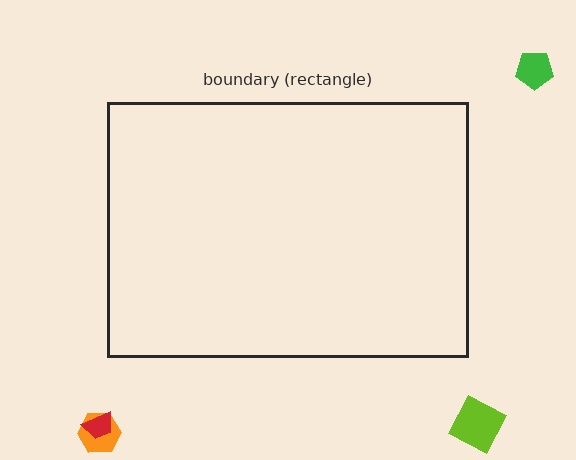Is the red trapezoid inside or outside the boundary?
Outside.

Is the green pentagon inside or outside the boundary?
Outside.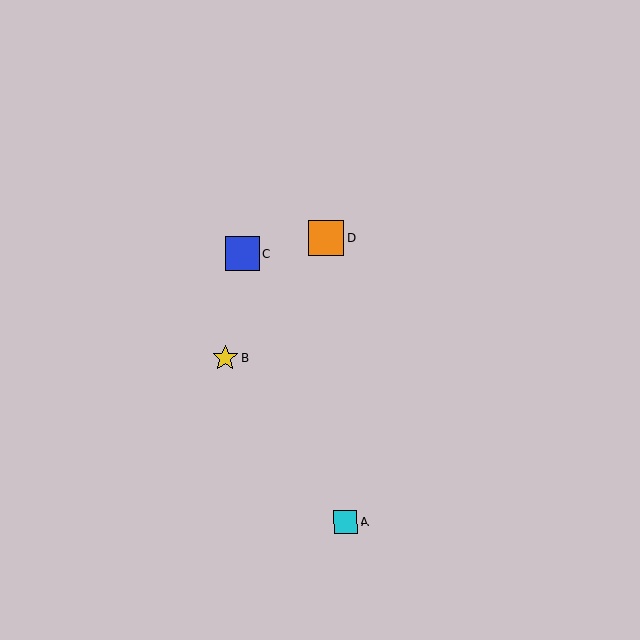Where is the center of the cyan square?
The center of the cyan square is at (346, 522).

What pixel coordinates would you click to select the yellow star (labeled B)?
Click at (225, 358) to select the yellow star B.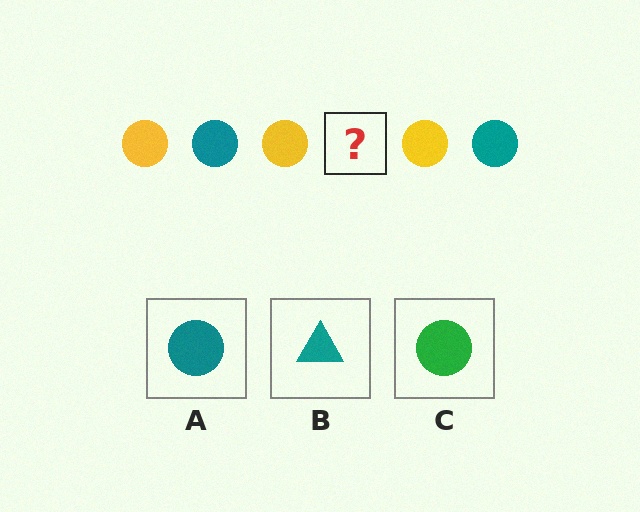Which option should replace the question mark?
Option A.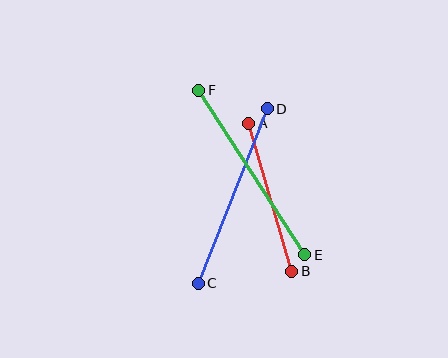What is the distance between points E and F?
The distance is approximately 196 pixels.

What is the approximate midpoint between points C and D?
The midpoint is at approximately (233, 196) pixels.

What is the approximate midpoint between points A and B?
The midpoint is at approximately (270, 197) pixels.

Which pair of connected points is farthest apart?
Points E and F are farthest apart.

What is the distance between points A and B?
The distance is approximately 154 pixels.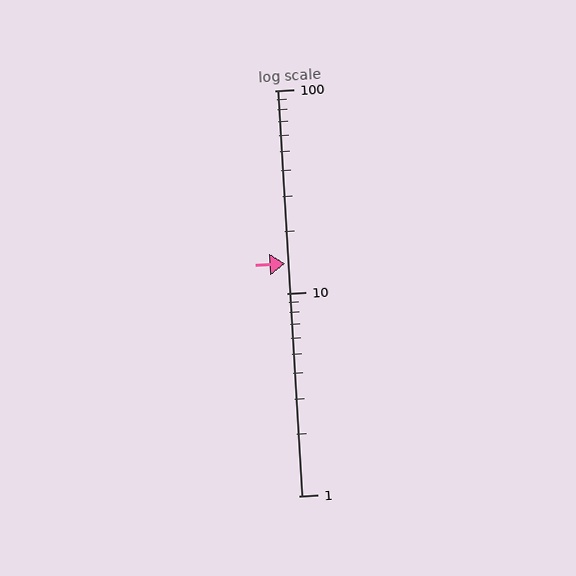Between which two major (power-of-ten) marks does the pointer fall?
The pointer is between 10 and 100.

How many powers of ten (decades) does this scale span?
The scale spans 2 decades, from 1 to 100.